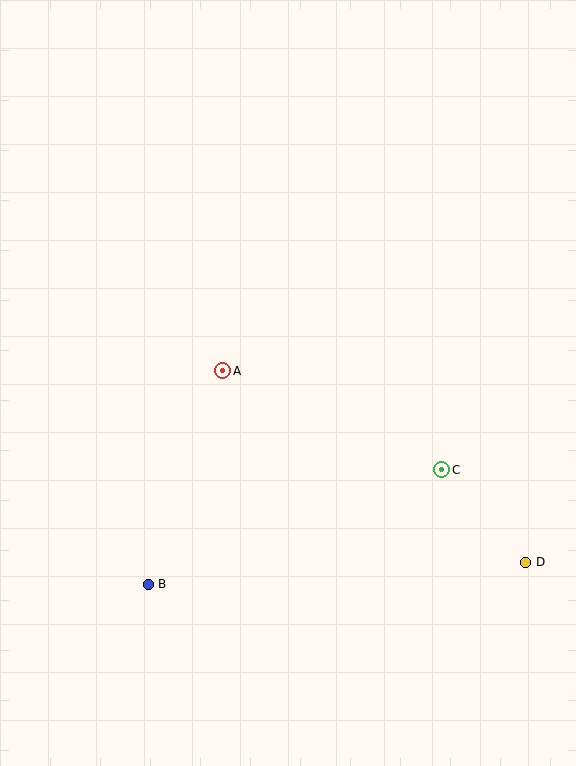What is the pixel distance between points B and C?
The distance between B and C is 315 pixels.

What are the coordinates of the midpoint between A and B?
The midpoint between A and B is at (186, 478).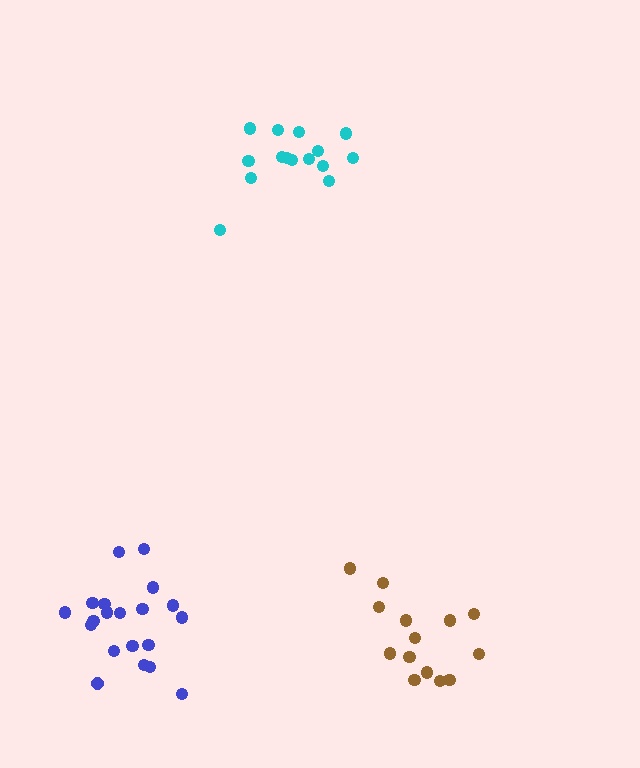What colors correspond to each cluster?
The clusters are colored: cyan, blue, brown.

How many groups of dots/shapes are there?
There are 3 groups.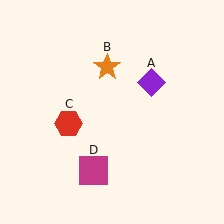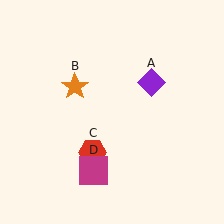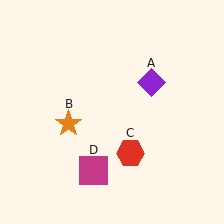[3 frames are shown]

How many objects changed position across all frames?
2 objects changed position: orange star (object B), red hexagon (object C).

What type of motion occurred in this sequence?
The orange star (object B), red hexagon (object C) rotated counterclockwise around the center of the scene.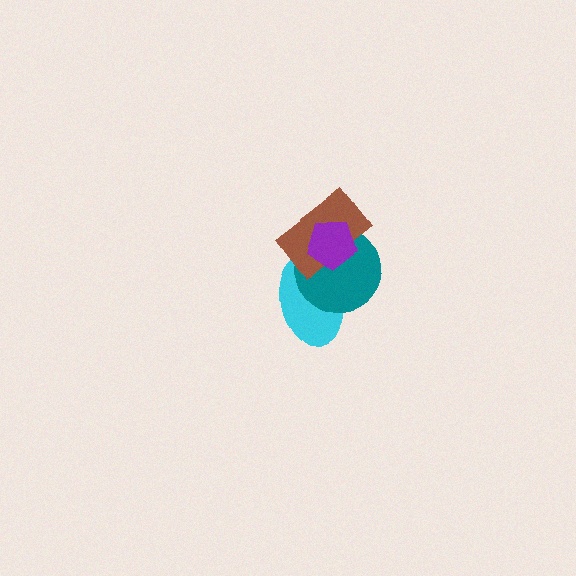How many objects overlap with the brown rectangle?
3 objects overlap with the brown rectangle.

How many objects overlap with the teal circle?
3 objects overlap with the teal circle.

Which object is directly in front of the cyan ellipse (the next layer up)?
The teal circle is directly in front of the cyan ellipse.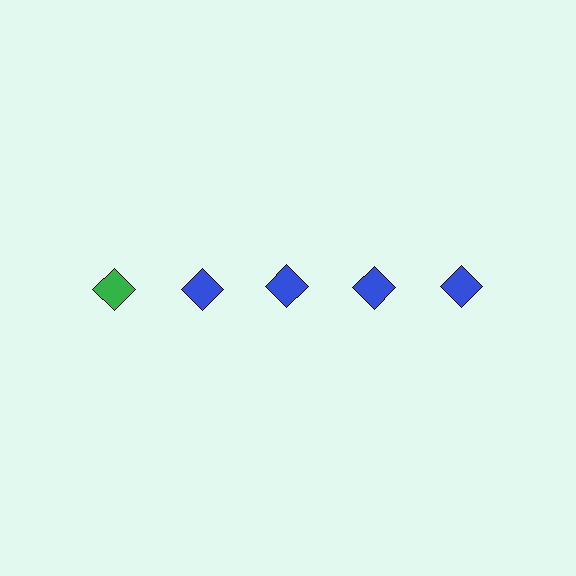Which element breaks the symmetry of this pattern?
The green diamond in the top row, leftmost column breaks the symmetry. All other shapes are blue diamonds.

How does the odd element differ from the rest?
It has a different color: green instead of blue.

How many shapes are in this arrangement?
There are 5 shapes arranged in a grid pattern.